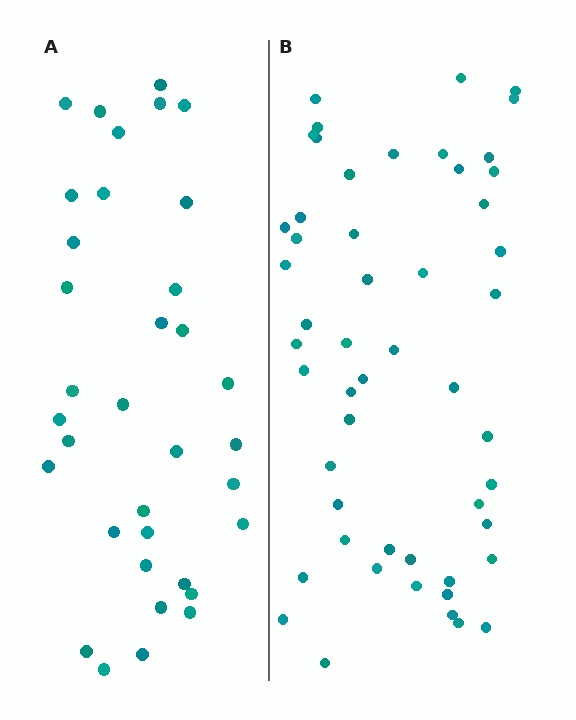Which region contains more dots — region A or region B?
Region B (the right region) has more dots.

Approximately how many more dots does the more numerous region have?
Region B has approximately 15 more dots than region A.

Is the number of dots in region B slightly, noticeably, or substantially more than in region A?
Region B has substantially more. The ratio is roughly 1.5 to 1.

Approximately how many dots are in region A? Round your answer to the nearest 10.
About 40 dots. (The exact count is 35, which rounds to 40.)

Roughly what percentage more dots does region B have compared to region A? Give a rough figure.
About 50% more.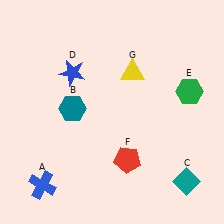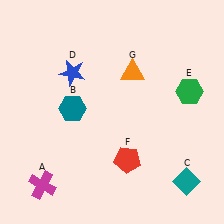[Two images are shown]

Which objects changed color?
A changed from blue to magenta. G changed from yellow to orange.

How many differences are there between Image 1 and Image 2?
There are 2 differences between the two images.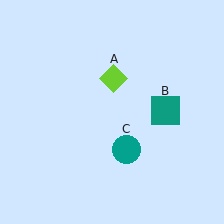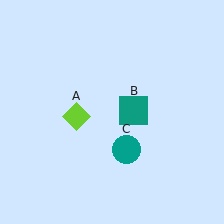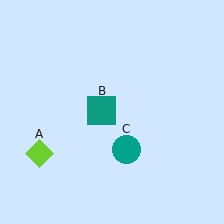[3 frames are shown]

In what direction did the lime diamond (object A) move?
The lime diamond (object A) moved down and to the left.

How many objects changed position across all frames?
2 objects changed position: lime diamond (object A), teal square (object B).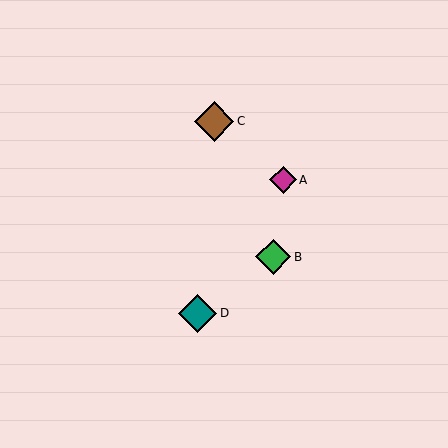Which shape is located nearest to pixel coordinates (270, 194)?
The magenta diamond (labeled A) at (283, 180) is nearest to that location.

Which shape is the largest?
The brown diamond (labeled C) is the largest.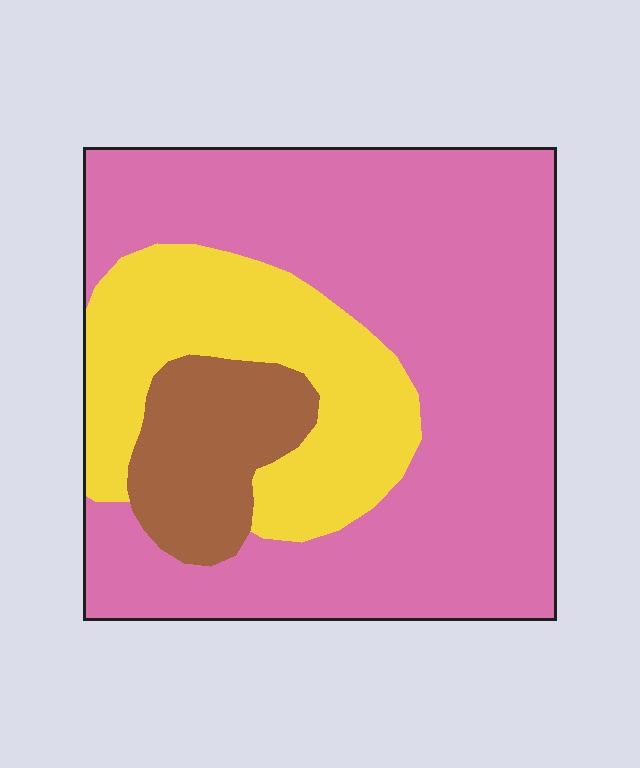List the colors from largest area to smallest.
From largest to smallest: pink, yellow, brown.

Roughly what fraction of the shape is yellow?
Yellow takes up about one quarter (1/4) of the shape.